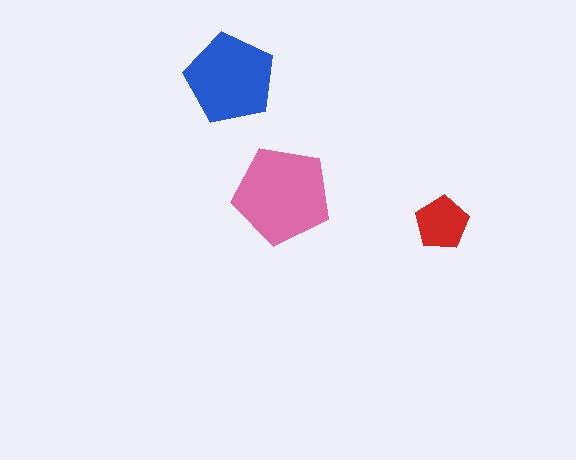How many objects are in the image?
There are 3 objects in the image.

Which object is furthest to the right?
The red pentagon is rightmost.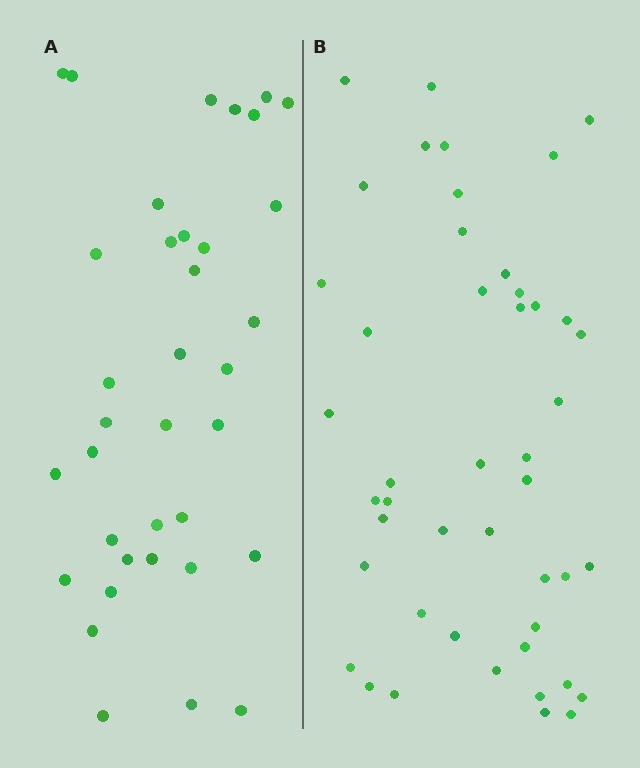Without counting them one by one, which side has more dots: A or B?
Region B (the right region) has more dots.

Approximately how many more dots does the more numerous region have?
Region B has roughly 10 or so more dots than region A.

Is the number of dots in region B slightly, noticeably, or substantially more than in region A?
Region B has noticeably more, but not dramatically so. The ratio is roughly 1.3 to 1.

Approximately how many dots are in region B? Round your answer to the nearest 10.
About 50 dots. (The exact count is 46, which rounds to 50.)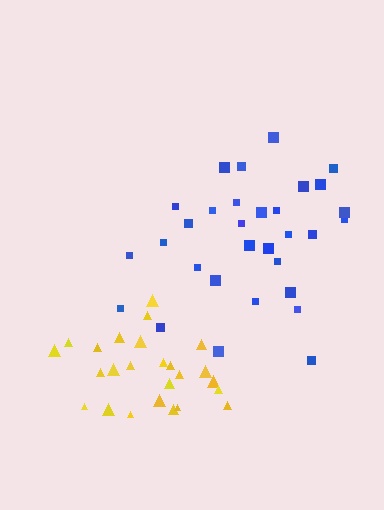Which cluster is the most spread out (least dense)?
Yellow.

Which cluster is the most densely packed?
Blue.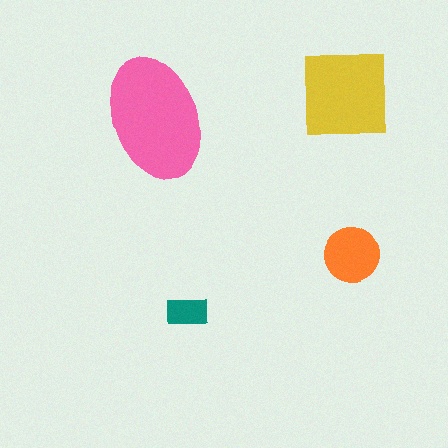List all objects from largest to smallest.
The pink ellipse, the yellow square, the orange circle, the teal rectangle.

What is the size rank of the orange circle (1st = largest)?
3rd.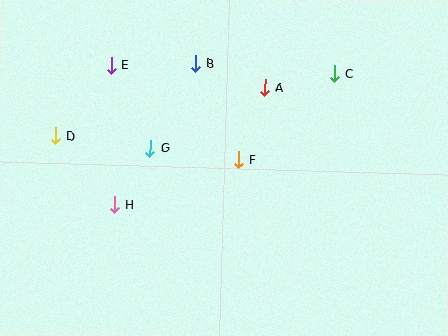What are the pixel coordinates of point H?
Point H is at (114, 205).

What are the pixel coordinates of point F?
Point F is at (239, 160).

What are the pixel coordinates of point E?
Point E is at (111, 65).